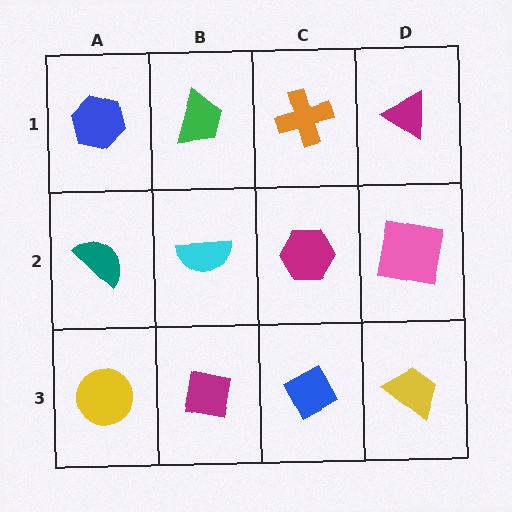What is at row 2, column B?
A cyan semicircle.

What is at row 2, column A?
A teal semicircle.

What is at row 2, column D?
A pink square.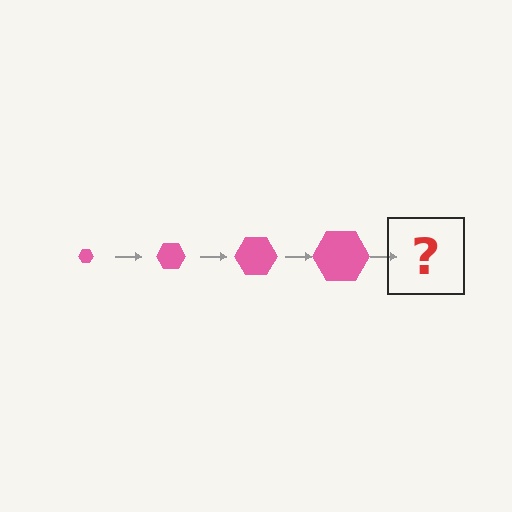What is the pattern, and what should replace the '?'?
The pattern is that the hexagon gets progressively larger each step. The '?' should be a pink hexagon, larger than the previous one.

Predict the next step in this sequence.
The next step is a pink hexagon, larger than the previous one.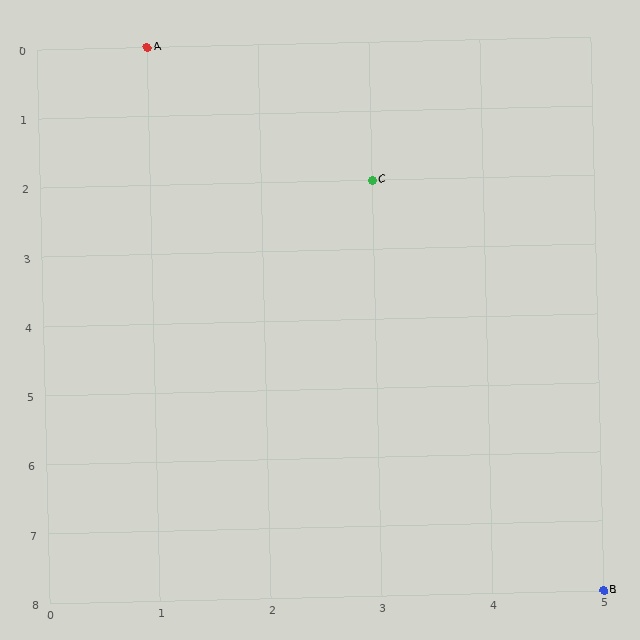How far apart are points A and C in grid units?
Points A and C are 2 columns and 2 rows apart (about 2.8 grid units diagonally).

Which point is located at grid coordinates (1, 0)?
Point A is at (1, 0).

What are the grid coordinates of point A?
Point A is at grid coordinates (1, 0).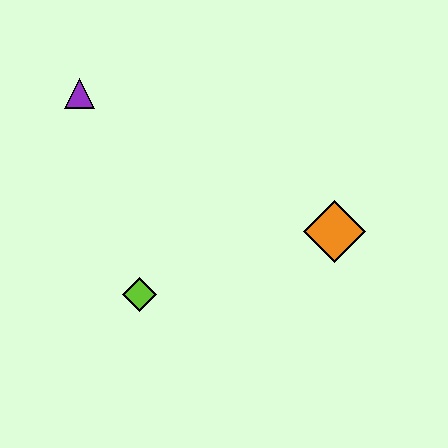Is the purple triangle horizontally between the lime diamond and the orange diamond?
No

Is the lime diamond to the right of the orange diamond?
No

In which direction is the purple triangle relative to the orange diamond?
The purple triangle is to the left of the orange diamond.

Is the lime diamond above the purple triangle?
No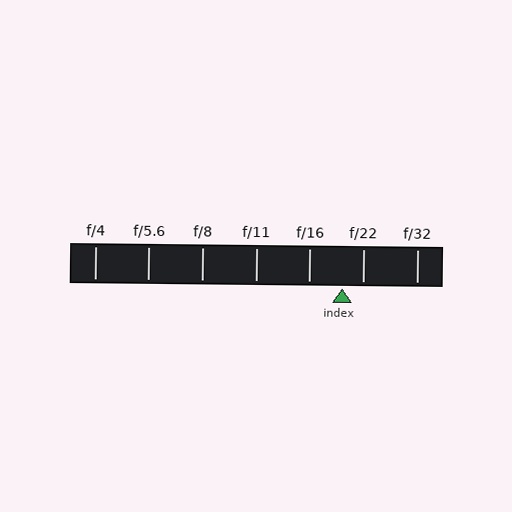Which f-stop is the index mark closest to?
The index mark is closest to f/22.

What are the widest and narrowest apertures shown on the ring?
The widest aperture shown is f/4 and the narrowest is f/32.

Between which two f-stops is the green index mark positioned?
The index mark is between f/16 and f/22.